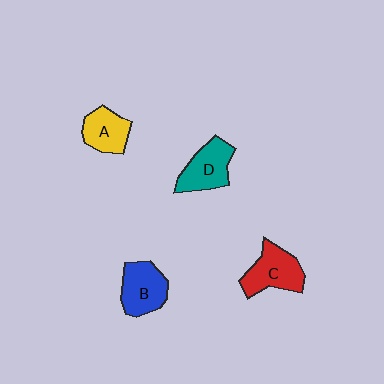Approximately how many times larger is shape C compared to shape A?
Approximately 1.3 times.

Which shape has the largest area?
Shape C (red).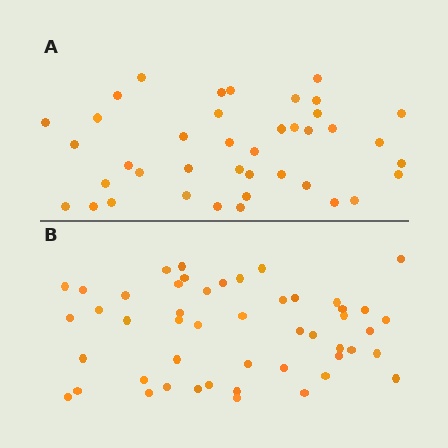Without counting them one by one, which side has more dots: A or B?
Region B (the bottom region) has more dots.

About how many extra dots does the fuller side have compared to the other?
Region B has roughly 8 or so more dots than region A.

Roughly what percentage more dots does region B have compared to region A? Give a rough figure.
About 20% more.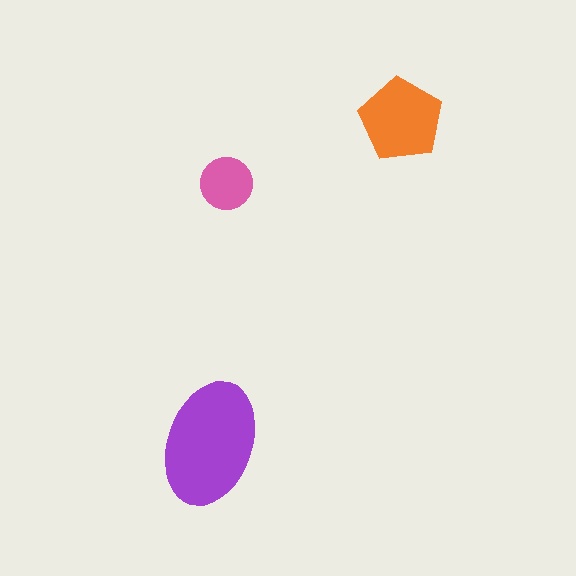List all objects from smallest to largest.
The pink circle, the orange pentagon, the purple ellipse.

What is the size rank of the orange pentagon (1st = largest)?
2nd.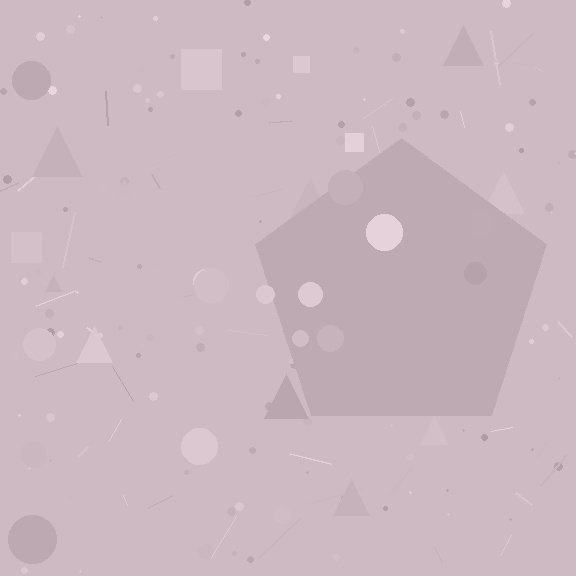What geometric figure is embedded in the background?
A pentagon is embedded in the background.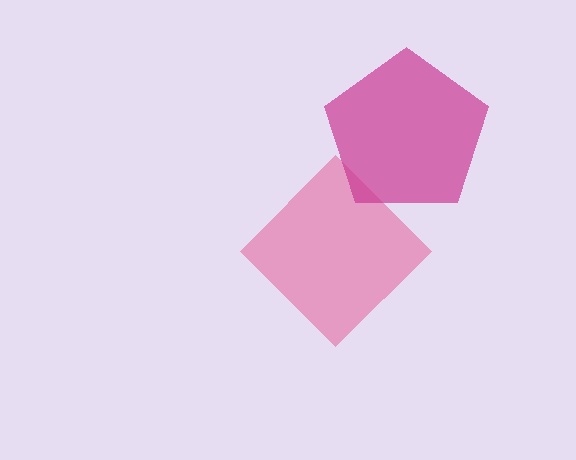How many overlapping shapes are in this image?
There are 2 overlapping shapes in the image.